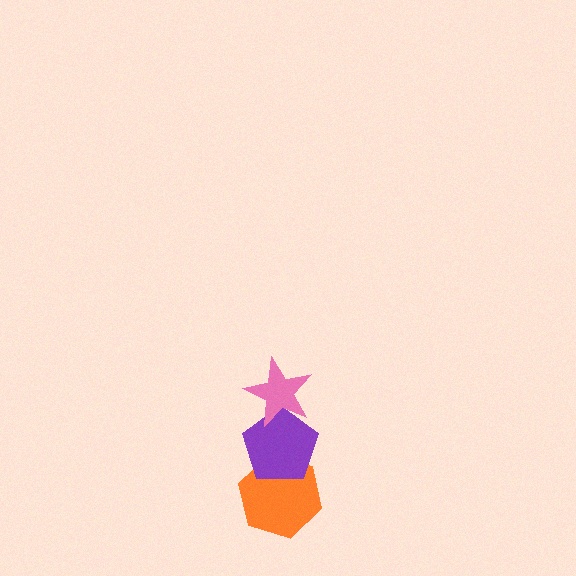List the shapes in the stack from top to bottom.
From top to bottom: the pink star, the purple pentagon, the orange hexagon.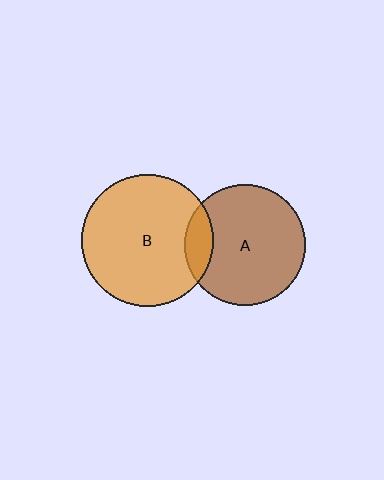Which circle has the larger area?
Circle B (orange).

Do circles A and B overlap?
Yes.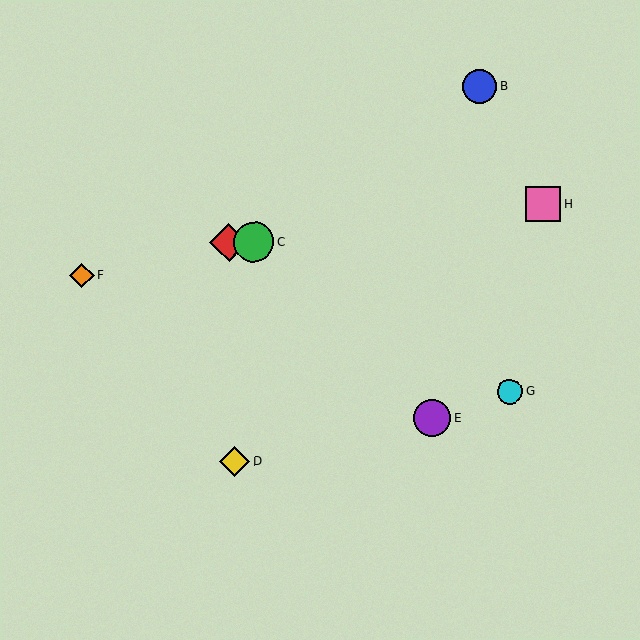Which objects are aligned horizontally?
Objects A, C are aligned horizontally.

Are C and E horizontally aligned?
No, C is at y≈242 and E is at y≈418.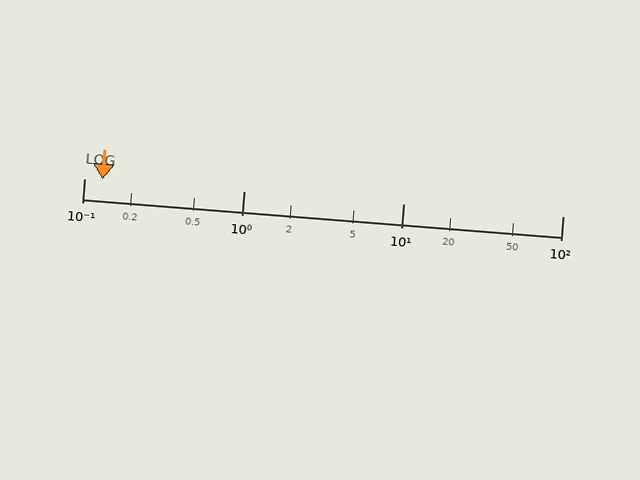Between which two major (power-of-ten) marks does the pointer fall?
The pointer is between 0.1 and 1.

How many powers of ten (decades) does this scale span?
The scale spans 3 decades, from 0.1 to 100.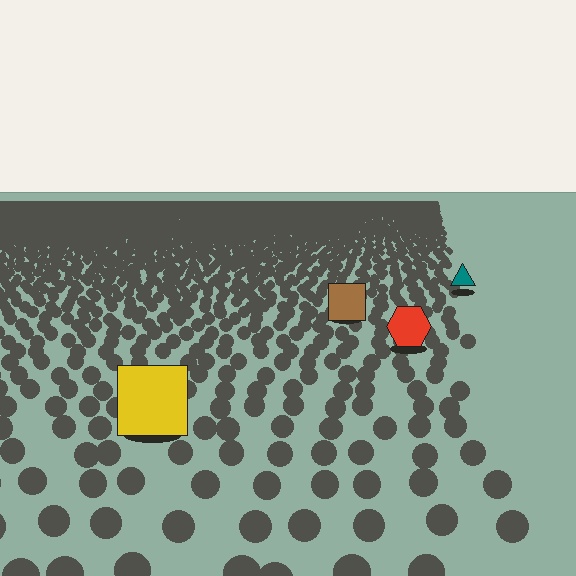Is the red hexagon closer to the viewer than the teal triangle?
Yes. The red hexagon is closer — you can tell from the texture gradient: the ground texture is coarser near it.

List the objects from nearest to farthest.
From nearest to farthest: the yellow square, the red hexagon, the brown square, the teal triangle.